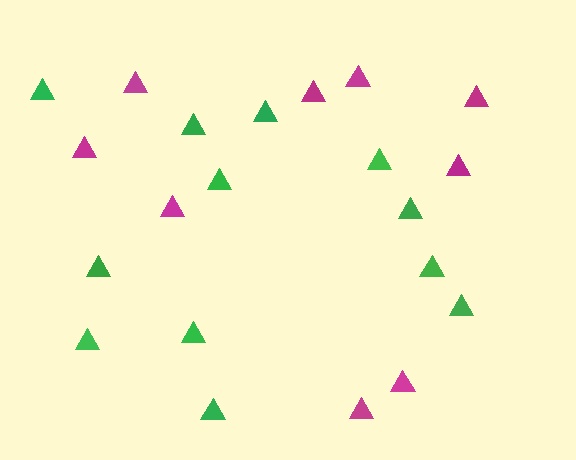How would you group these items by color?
There are 2 groups: one group of green triangles (12) and one group of magenta triangles (9).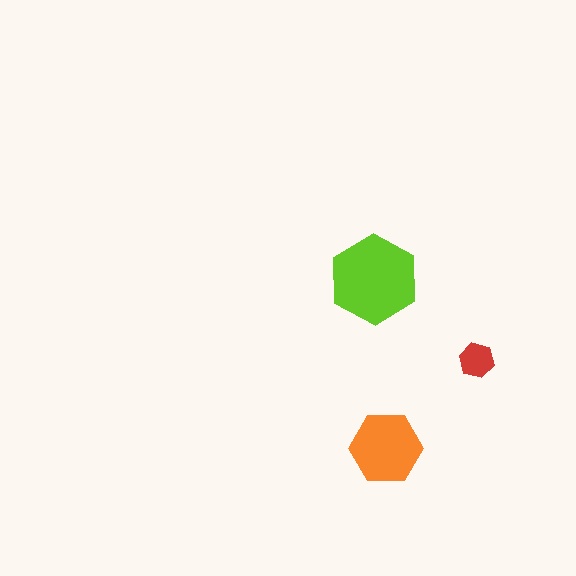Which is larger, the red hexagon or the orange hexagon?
The orange one.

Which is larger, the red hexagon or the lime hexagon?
The lime one.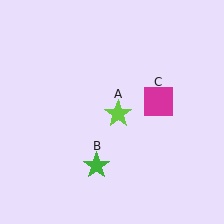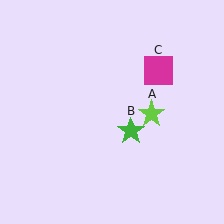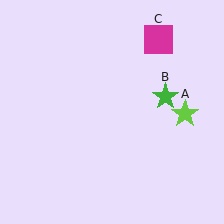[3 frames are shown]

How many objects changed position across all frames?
3 objects changed position: lime star (object A), green star (object B), magenta square (object C).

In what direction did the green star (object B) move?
The green star (object B) moved up and to the right.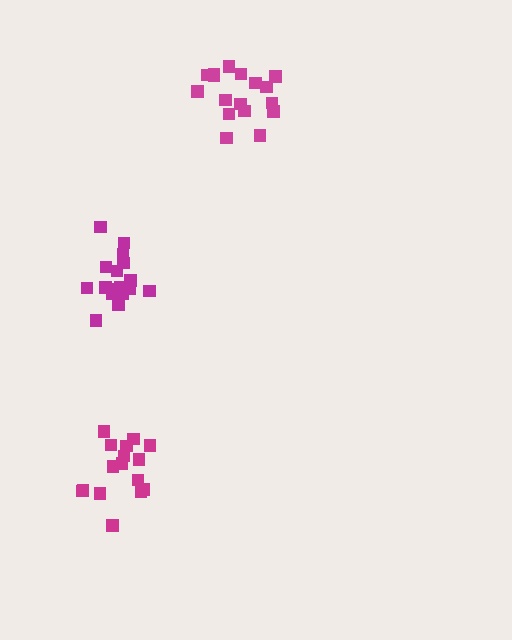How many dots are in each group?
Group 1: 20 dots, Group 2: 17 dots, Group 3: 17 dots (54 total).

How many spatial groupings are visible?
There are 3 spatial groupings.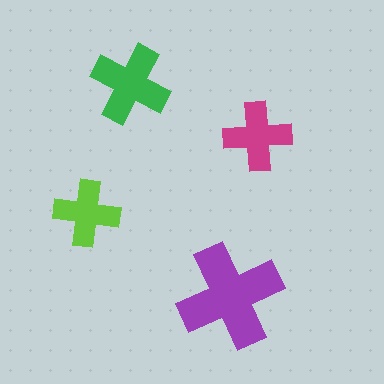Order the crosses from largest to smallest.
the purple one, the green one, the magenta one, the lime one.